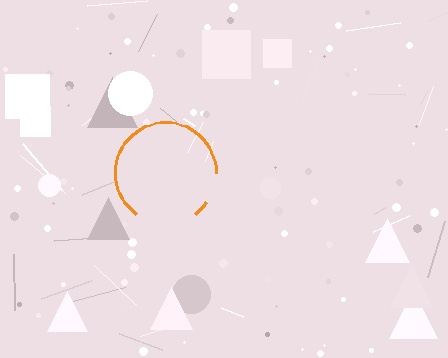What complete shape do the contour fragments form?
The contour fragments form a circle.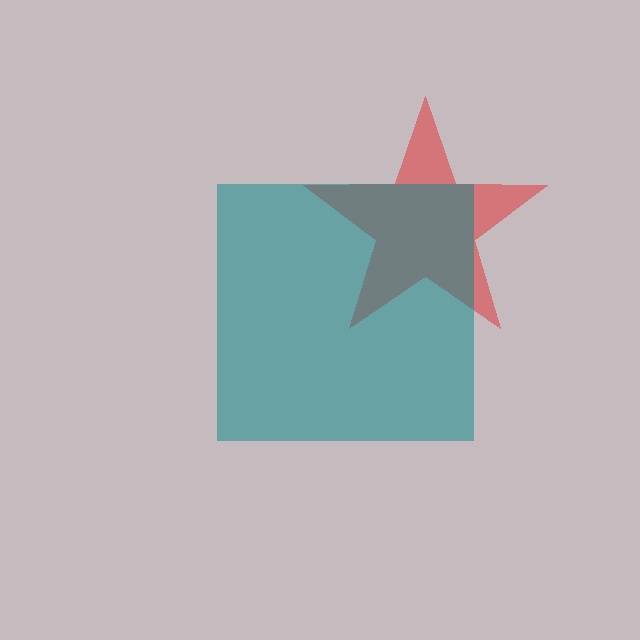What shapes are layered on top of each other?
The layered shapes are: a red star, a teal square.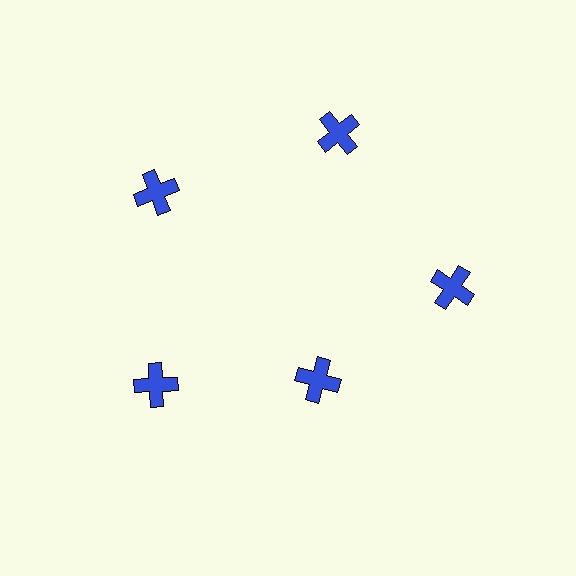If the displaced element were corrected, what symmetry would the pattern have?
It would have 5-fold rotational symmetry — the pattern would map onto itself every 72 degrees.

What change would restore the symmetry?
The symmetry would be restored by moving it outward, back onto the ring so that all 5 crosses sit at equal angles and equal distance from the center.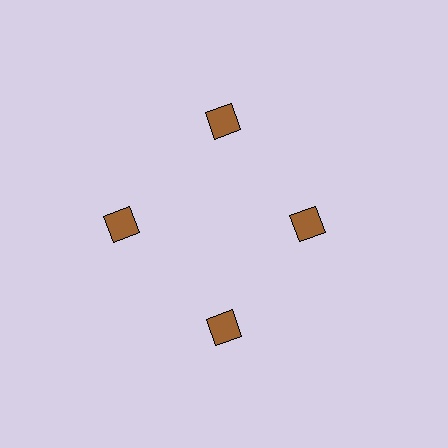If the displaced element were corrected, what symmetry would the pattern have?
It would have 4-fold rotational symmetry — the pattern would map onto itself every 90 degrees.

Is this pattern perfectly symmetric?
No. The 4 brown squares are arranged in a ring, but one element near the 3 o'clock position is pulled inward toward the center, breaking the 4-fold rotational symmetry.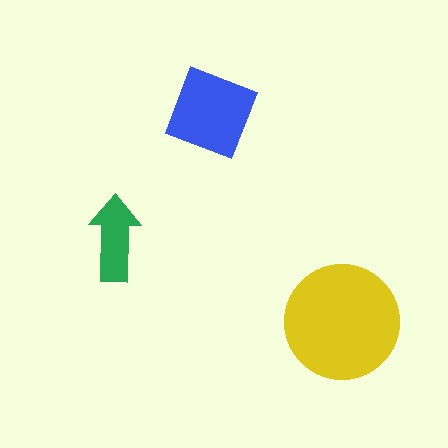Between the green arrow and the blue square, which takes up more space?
The blue square.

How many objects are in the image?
There are 3 objects in the image.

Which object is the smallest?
The green arrow.